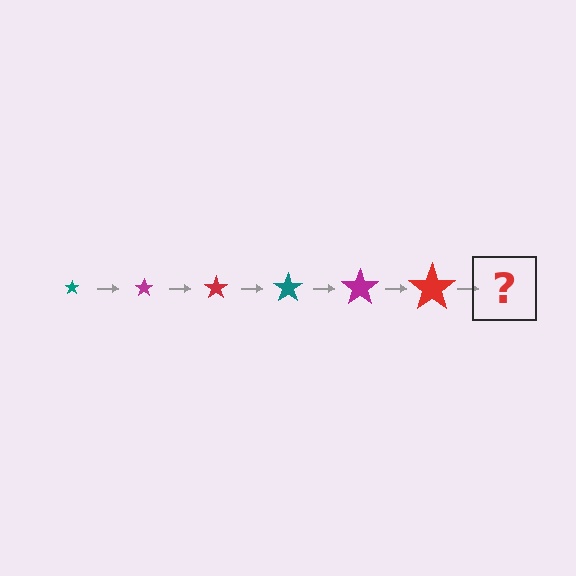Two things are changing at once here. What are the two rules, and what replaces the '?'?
The two rules are that the star grows larger each step and the color cycles through teal, magenta, and red. The '?' should be a teal star, larger than the previous one.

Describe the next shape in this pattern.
It should be a teal star, larger than the previous one.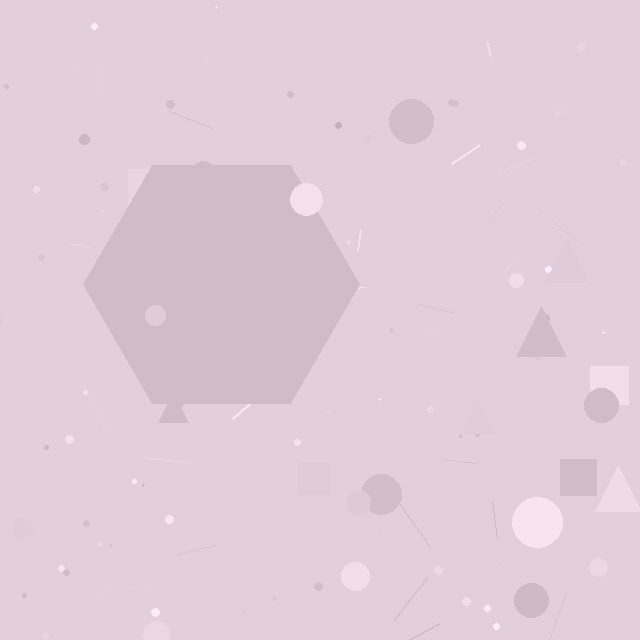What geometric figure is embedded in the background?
A hexagon is embedded in the background.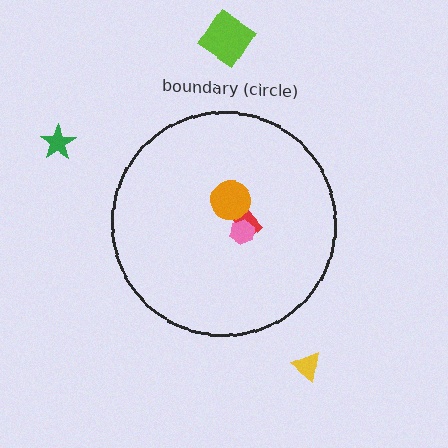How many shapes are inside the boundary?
3 inside, 3 outside.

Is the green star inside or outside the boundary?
Outside.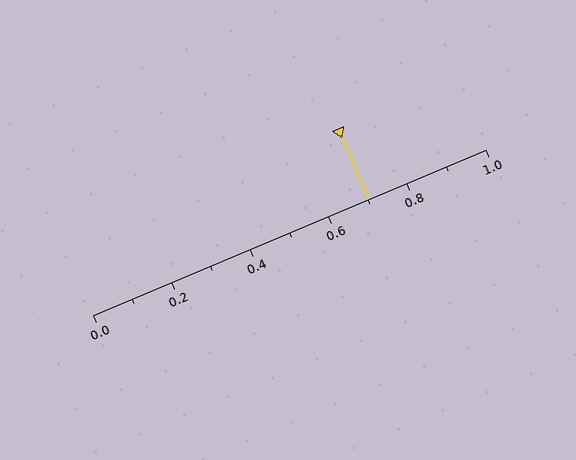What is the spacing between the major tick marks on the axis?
The major ticks are spaced 0.2 apart.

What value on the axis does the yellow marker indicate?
The marker indicates approximately 0.7.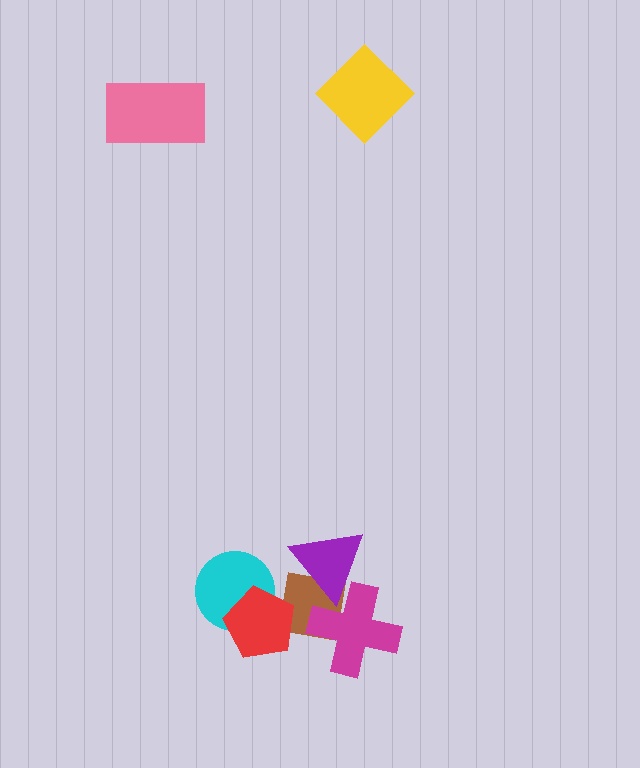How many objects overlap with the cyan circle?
1 object overlaps with the cyan circle.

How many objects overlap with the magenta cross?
2 objects overlap with the magenta cross.